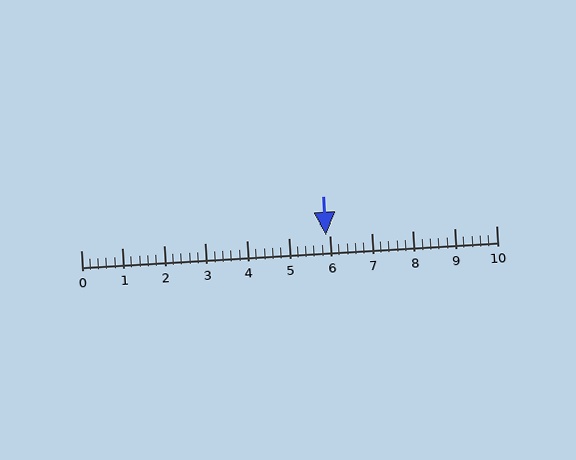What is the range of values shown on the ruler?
The ruler shows values from 0 to 10.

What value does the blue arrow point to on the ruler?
The blue arrow points to approximately 5.9.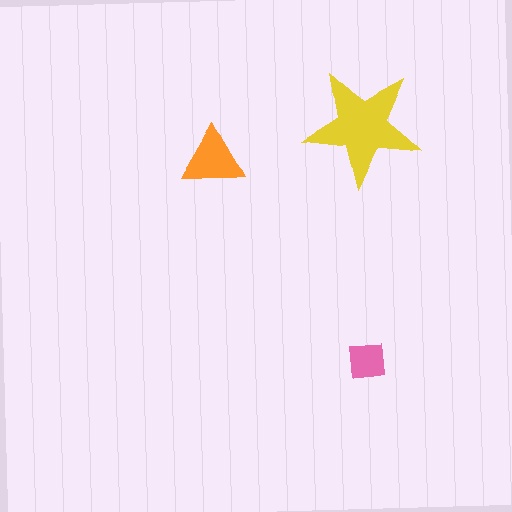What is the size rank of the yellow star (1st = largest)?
1st.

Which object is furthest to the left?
The orange triangle is leftmost.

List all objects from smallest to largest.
The pink square, the orange triangle, the yellow star.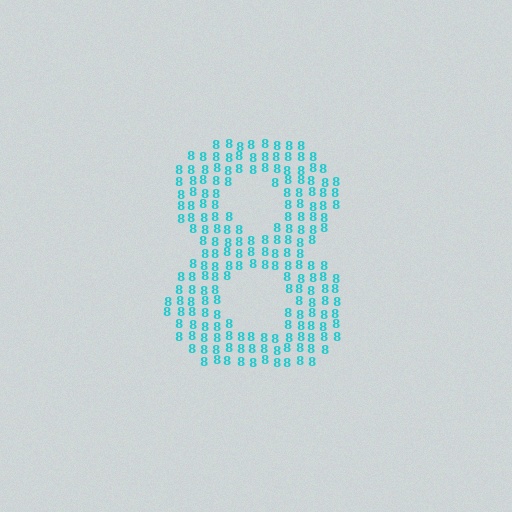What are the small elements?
The small elements are digit 8's.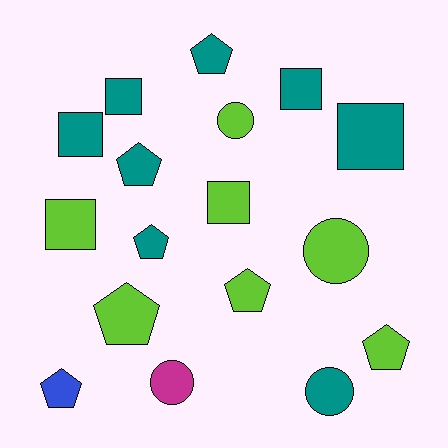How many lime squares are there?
There are 2 lime squares.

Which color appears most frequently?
Teal, with 8 objects.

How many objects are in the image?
There are 17 objects.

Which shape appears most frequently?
Pentagon, with 7 objects.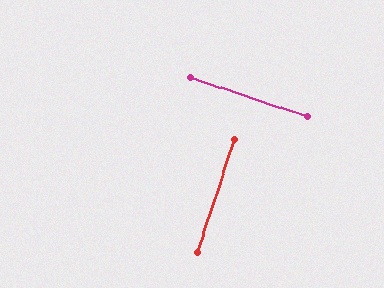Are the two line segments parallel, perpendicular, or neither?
Perpendicular — they meet at approximately 90°.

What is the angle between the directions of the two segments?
Approximately 90 degrees.